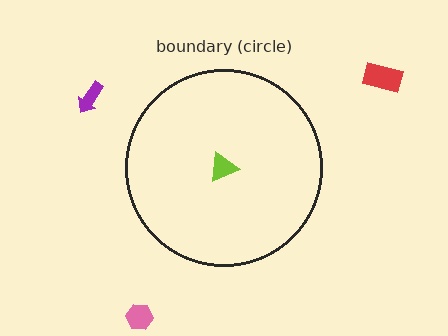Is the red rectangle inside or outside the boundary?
Outside.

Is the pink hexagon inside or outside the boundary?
Outside.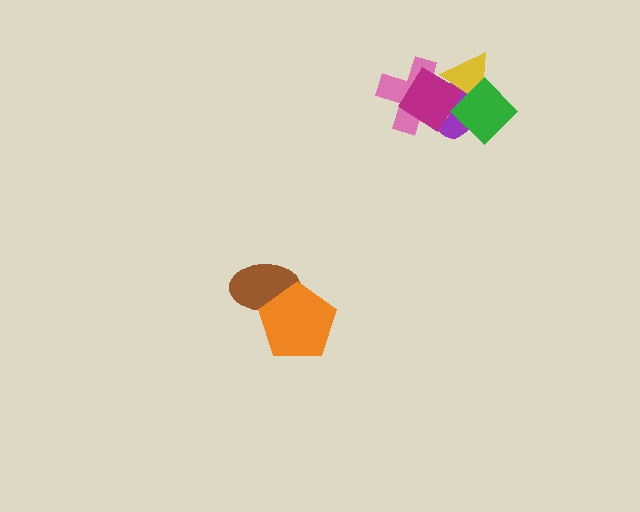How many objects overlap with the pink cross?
3 objects overlap with the pink cross.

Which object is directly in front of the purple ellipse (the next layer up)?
The yellow triangle is directly in front of the purple ellipse.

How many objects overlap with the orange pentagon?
1 object overlaps with the orange pentagon.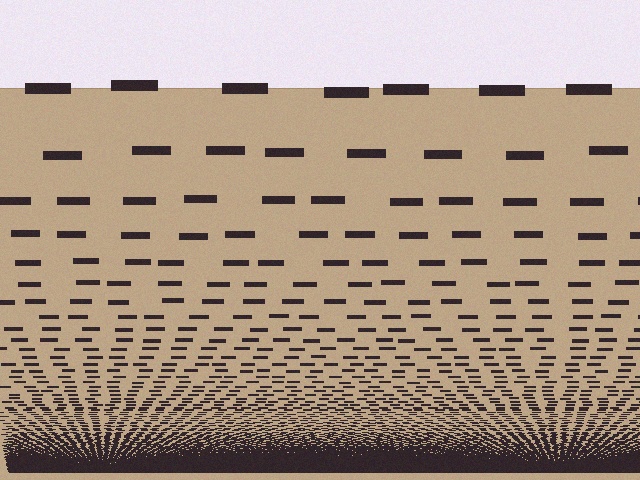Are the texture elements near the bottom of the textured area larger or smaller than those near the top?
Smaller. The gradient is inverted — elements near the bottom are smaller and denser.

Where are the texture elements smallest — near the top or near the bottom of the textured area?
Near the bottom.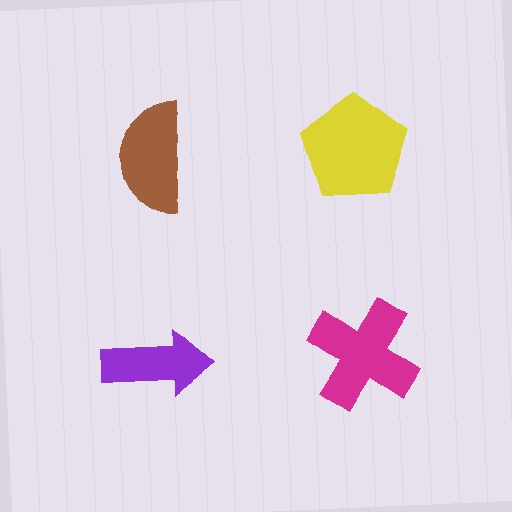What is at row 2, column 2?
A magenta cross.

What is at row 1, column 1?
A brown semicircle.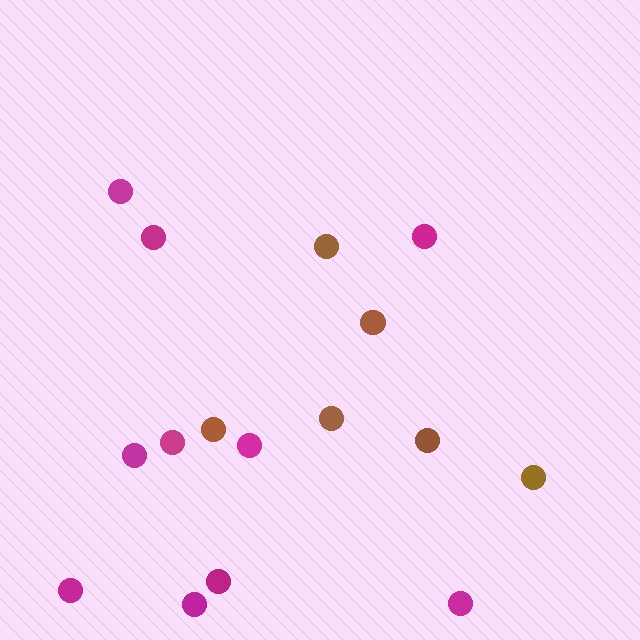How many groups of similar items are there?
There are 2 groups: one group of magenta circles (10) and one group of brown circles (6).